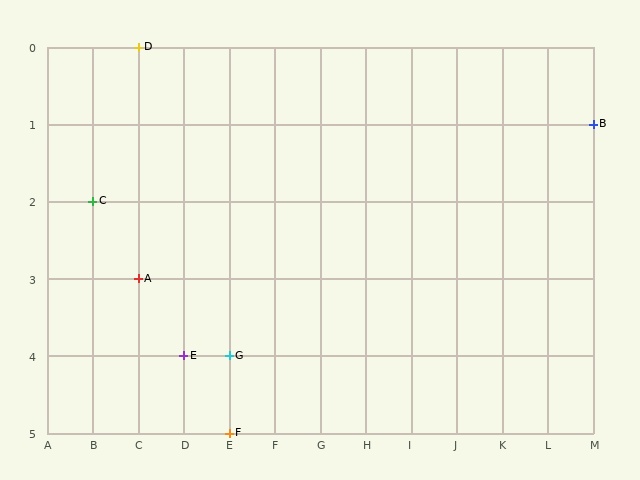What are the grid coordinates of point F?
Point F is at grid coordinates (E, 5).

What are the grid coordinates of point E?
Point E is at grid coordinates (D, 4).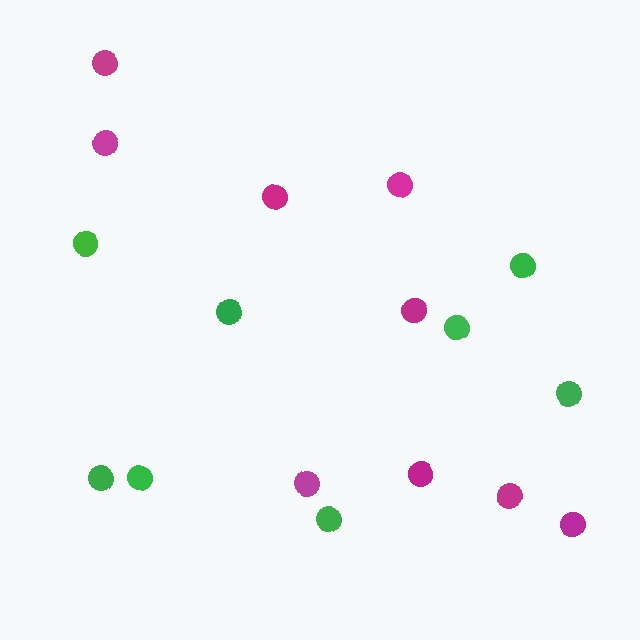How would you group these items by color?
There are 2 groups: one group of green circles (8) and one group of magenta circles (9).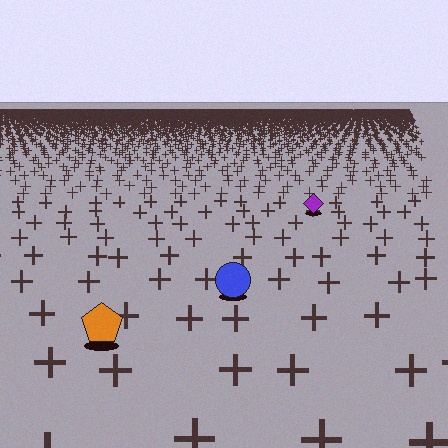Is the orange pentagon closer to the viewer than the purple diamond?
Yes. The orange pentagon is closer — you can tell from the texture gradient: the ground texture is coarser near it.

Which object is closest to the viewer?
The orange pentagon is closest. The texture marks near it are larger and more spread out.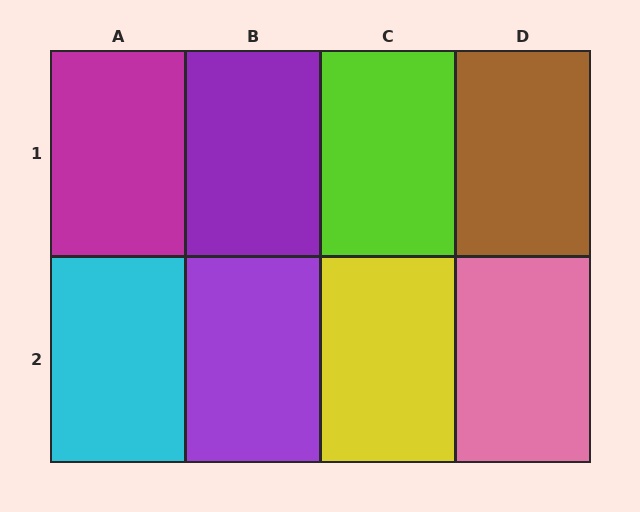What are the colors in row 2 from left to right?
Cyan, purple, yellow, pink.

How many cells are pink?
1 cell is pink.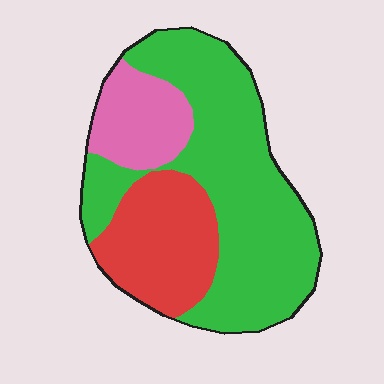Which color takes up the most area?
Green, at roughly 60%.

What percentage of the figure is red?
Red takes up about one quarter (1/4) of the figure.